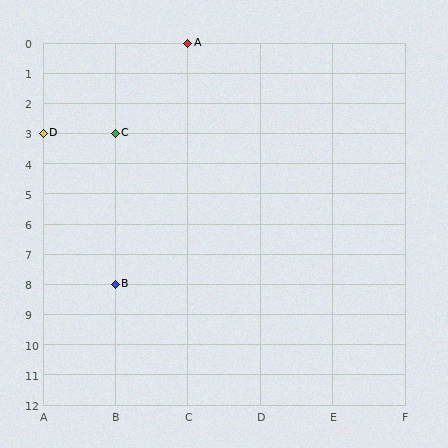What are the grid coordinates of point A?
Point A is at grid coordinates (C, 0).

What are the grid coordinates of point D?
Point D is at grid coordinates (A, 3).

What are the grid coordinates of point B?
Point B is at grid coordinates (B, 8).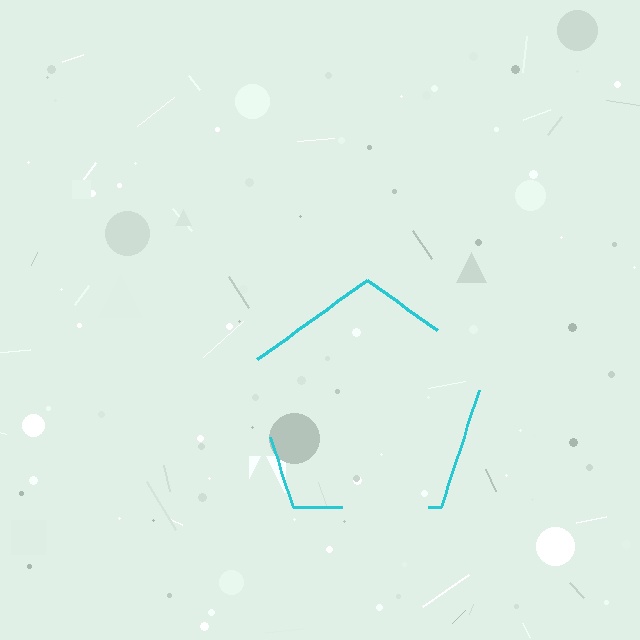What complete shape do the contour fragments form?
The contour fragments form a pentagon.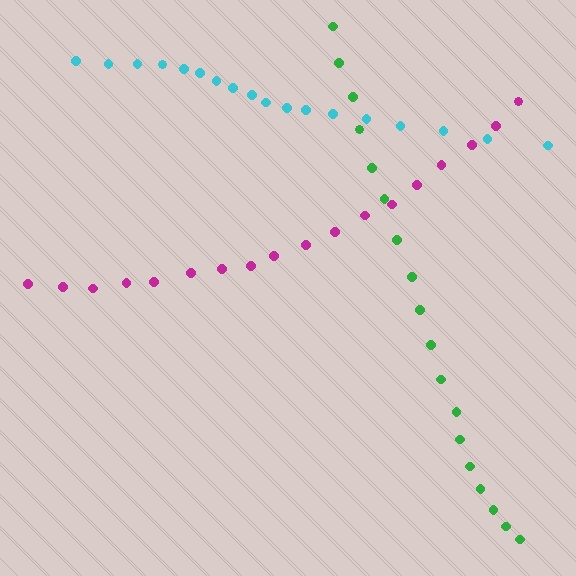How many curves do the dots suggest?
There are 3 distinct paths.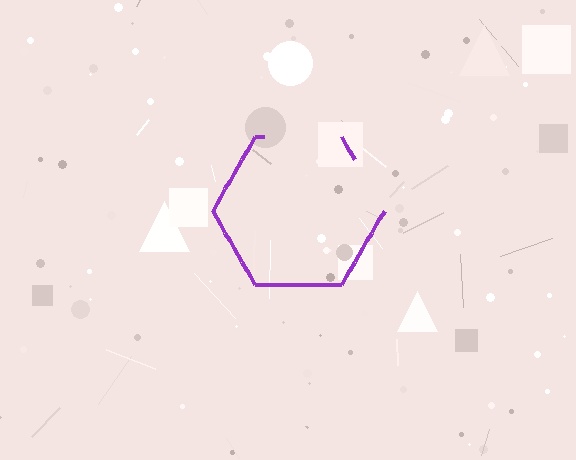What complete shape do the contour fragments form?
The contour fragments form a hexagon.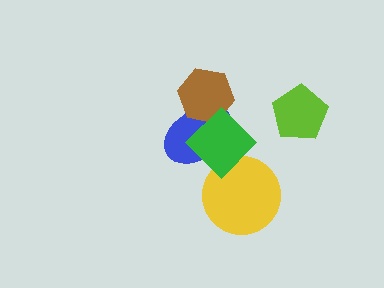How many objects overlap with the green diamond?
3 objects overlap with the green diamond.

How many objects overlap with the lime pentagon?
0 objects overlap with the lime pentagon.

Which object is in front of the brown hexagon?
The green diamond is in front of the brown hexagon.